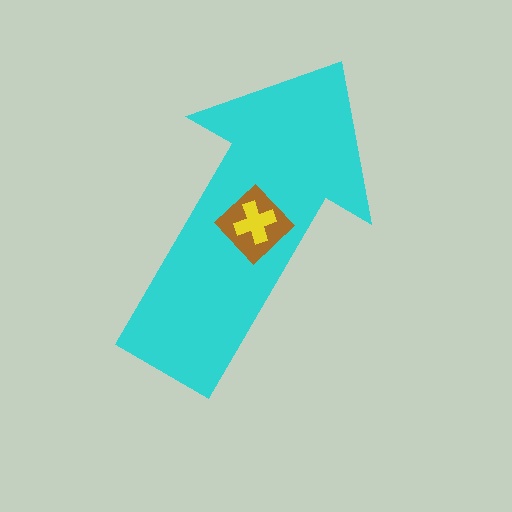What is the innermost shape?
The yellow cross.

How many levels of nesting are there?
3.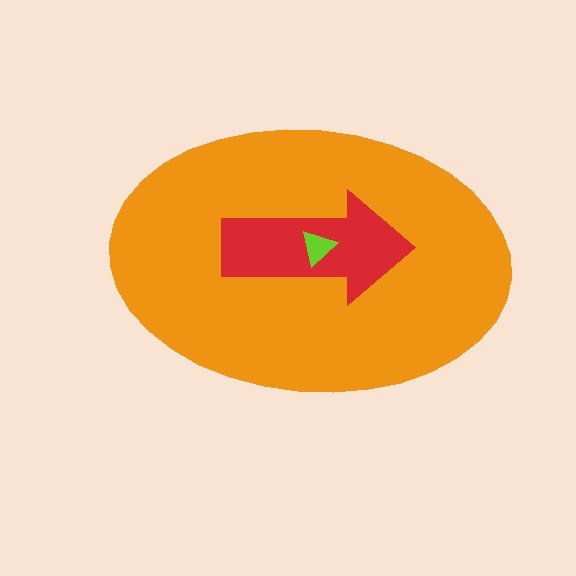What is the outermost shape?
The orange ellipse.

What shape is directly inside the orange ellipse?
The red arrow.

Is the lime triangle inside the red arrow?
Yes.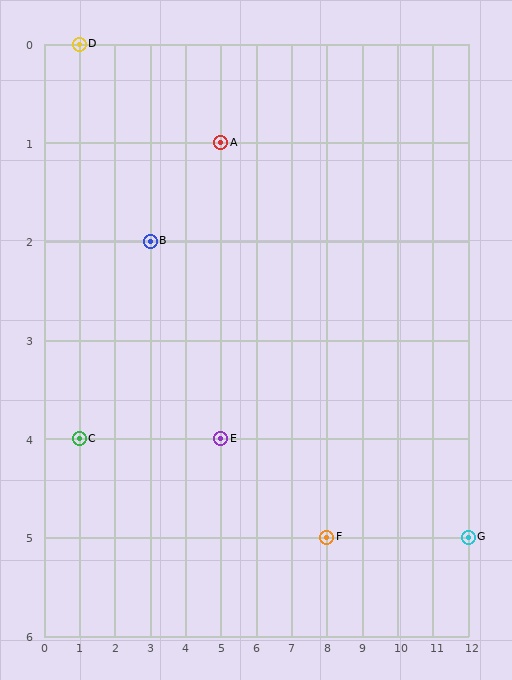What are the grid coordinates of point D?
Point D is at grid coordinates (1, 0).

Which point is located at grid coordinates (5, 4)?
Point E is at (5, 4).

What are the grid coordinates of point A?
Point A is at grid coordinates (5, 1).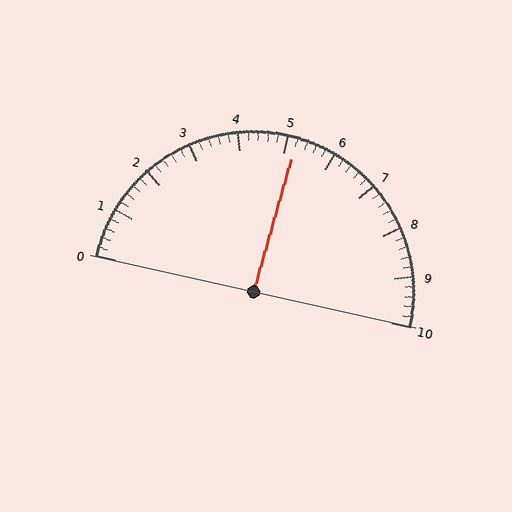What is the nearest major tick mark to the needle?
The nearest major tick mark is 5.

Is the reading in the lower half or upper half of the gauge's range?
The reading is in the upper half of the range (0 to 10).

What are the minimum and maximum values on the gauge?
The gauge ranges from 0 to 10.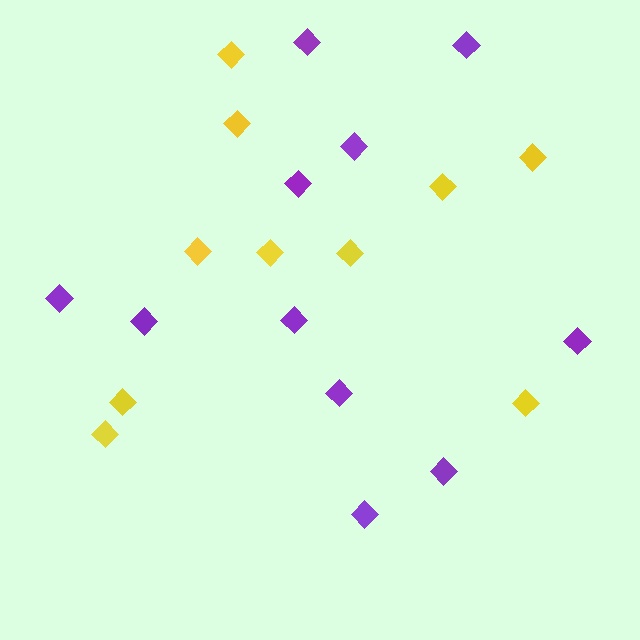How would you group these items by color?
There are 2 groups: one group of yellow diamonds (10) and one group of purple diamonds (11).